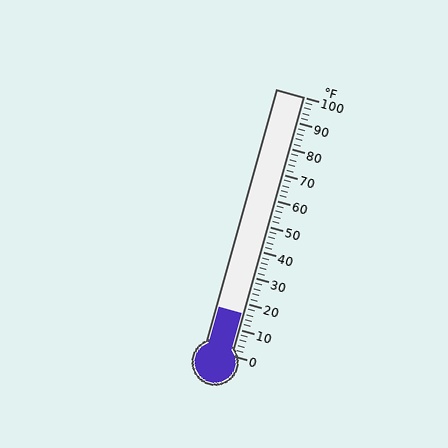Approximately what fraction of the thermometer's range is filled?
The thermometer is filled to approximately 15% of its range.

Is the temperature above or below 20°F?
The temperature is below 20°F.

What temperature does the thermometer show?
The thermometer shows approximately 16°F.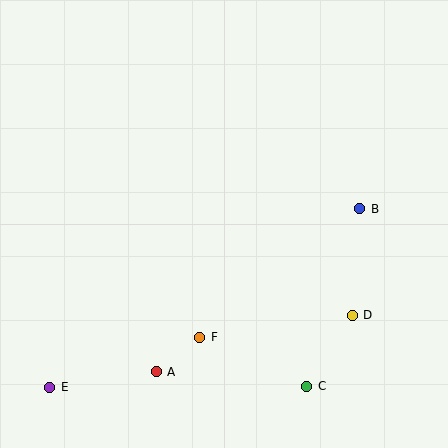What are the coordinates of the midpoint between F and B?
The midpoint between F and B is at (280, 273).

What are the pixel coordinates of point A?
Point A is at (156, 372).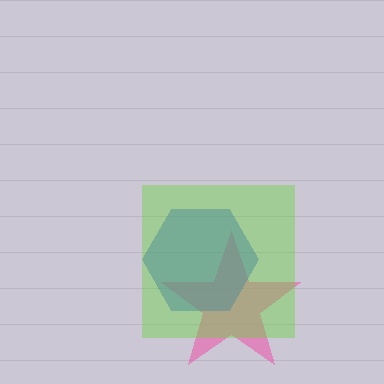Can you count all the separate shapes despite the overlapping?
Yes, there are 3 separate shapes.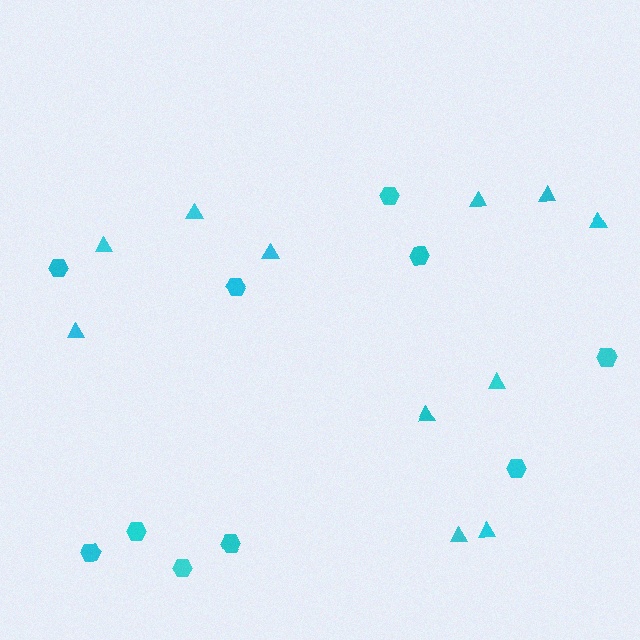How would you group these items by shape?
There are 2 groups: one group of hexagons (10) and one group of triangles (11).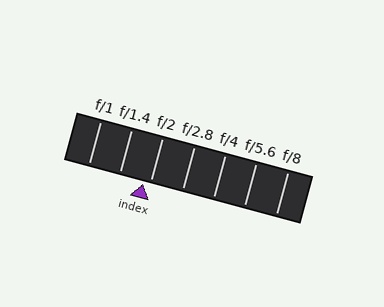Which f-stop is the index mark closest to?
The index mark is closest to f/2.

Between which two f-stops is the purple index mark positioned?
The index mark is between f/1.4 and f/2.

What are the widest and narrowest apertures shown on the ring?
The widest aperture shown is f/1 and the narrowest is f/8.